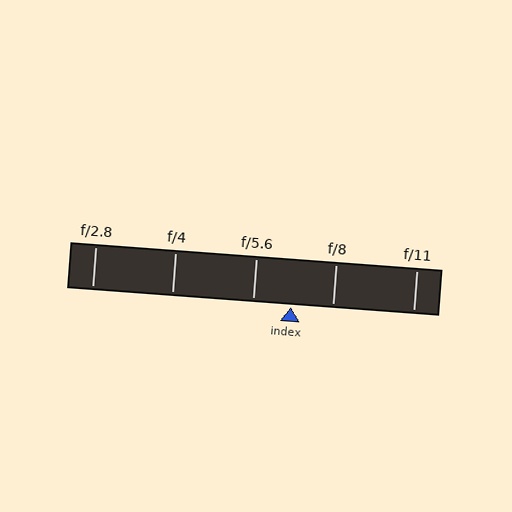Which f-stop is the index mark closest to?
The index mark is closest to f/5.6.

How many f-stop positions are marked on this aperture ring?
There are 5 f-stop positions marked.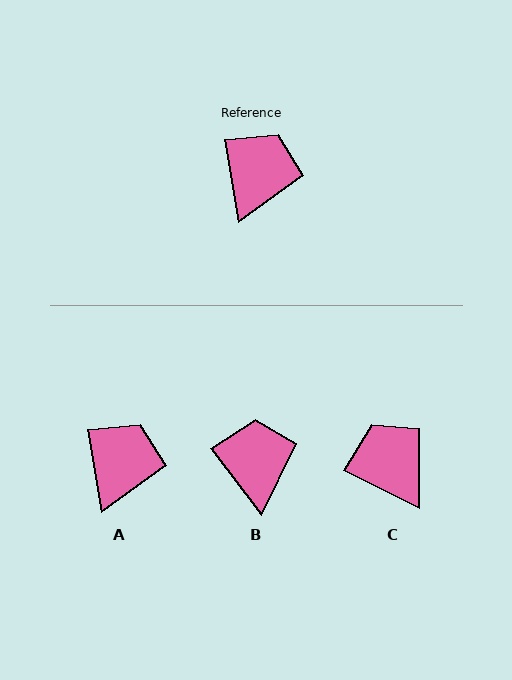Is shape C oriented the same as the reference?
No, it is off by about 54 degrees.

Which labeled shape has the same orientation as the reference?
A.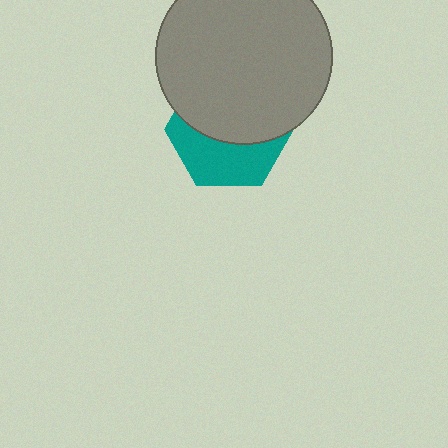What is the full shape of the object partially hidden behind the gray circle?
The partially hidden object is a teal hexagon.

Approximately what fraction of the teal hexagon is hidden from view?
Roughly 57% of the teal hexagon is hidden behind the gray circle.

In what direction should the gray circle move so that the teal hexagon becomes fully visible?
The gray circle should move up. That is the shortest direction to clear the overlap and leave the teal hexagon fully visible.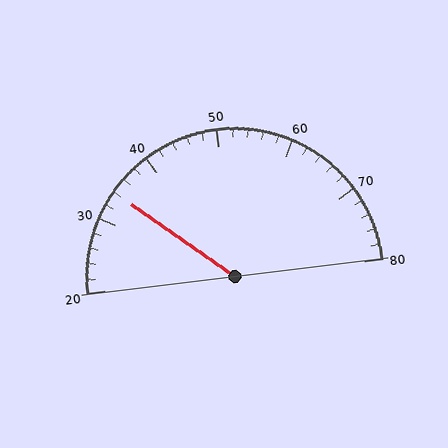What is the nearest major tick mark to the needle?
The nearest major tick mark is 30.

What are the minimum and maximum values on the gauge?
The gauge ranges from 20 to 80.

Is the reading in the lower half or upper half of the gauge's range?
The reading is in the lower half of the range (20 to 80).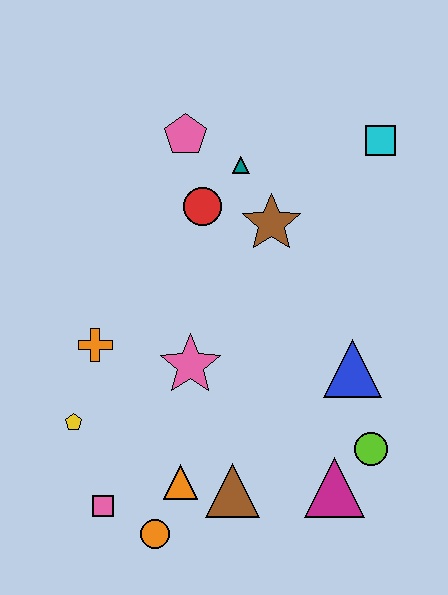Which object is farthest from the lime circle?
The pink pentagon is farthest from the lime circle.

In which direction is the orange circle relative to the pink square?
The orange circle is to the right of the pink square.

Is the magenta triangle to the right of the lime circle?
No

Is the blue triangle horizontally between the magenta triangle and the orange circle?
No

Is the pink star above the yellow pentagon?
Yes